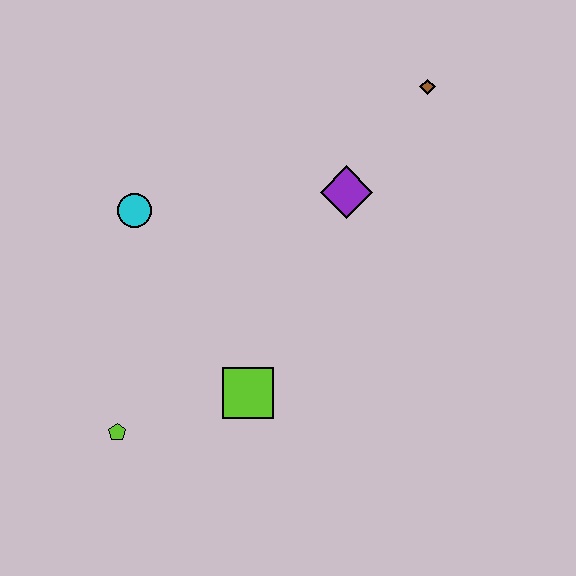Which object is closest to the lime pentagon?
The lime square is closest to the lime pentagon.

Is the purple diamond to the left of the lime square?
No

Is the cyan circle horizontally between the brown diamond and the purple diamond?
No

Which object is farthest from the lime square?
The brown diamond is farthest from the lime square.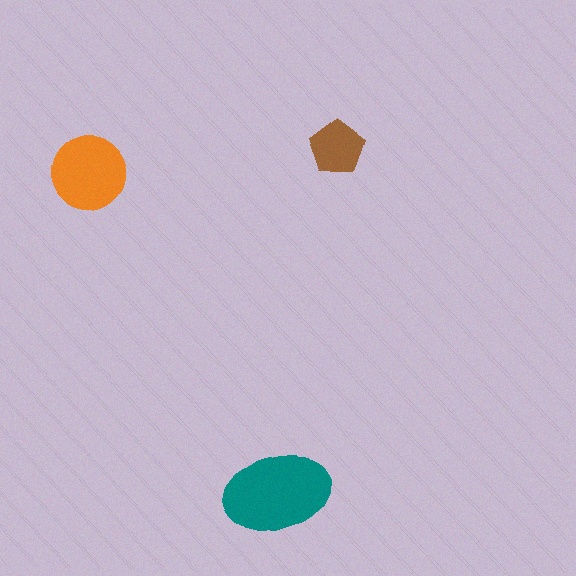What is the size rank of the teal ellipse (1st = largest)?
1st.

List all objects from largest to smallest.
The teal ellipse, the orange circle, the brown pentagon.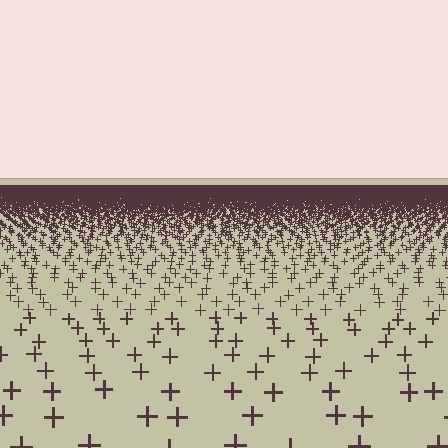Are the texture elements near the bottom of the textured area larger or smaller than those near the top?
Larger. Near the bottom, elements are closer to the viewer and appear at a bigger on-screen size.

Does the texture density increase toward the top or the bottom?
Density increases toward the top.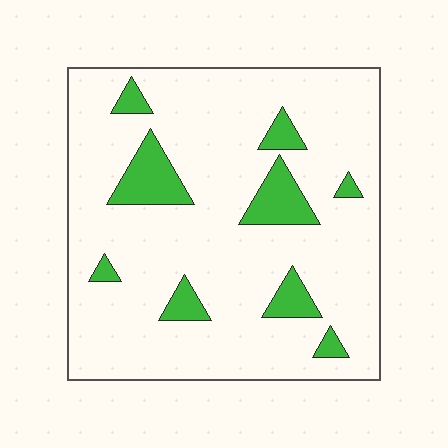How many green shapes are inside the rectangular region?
9.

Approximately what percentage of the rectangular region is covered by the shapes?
Approximately 15%.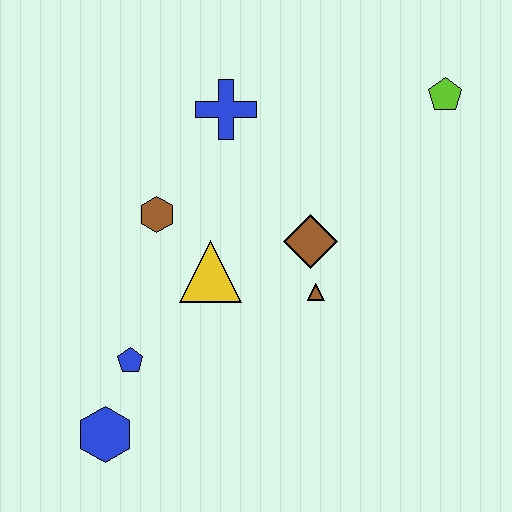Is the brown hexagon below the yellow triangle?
No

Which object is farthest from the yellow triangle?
The lime pentagon is farthest from the yellow triangle.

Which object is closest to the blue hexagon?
The blue pentagon is closest to the blue hexagon.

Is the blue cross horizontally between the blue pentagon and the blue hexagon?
No